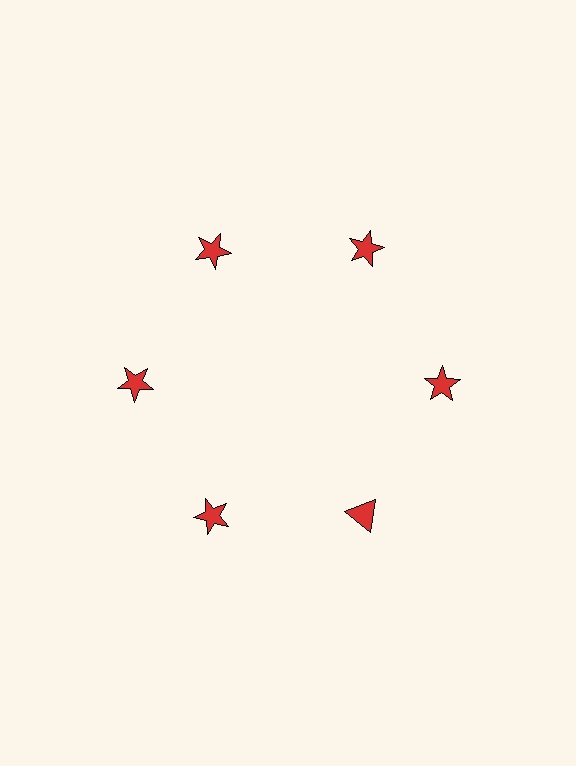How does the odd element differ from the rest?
It has a different shape: triangle instead of star.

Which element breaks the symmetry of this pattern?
The red triangle at roughly the 5 o'clock position breaks the symmetry. All other shapes are red stars.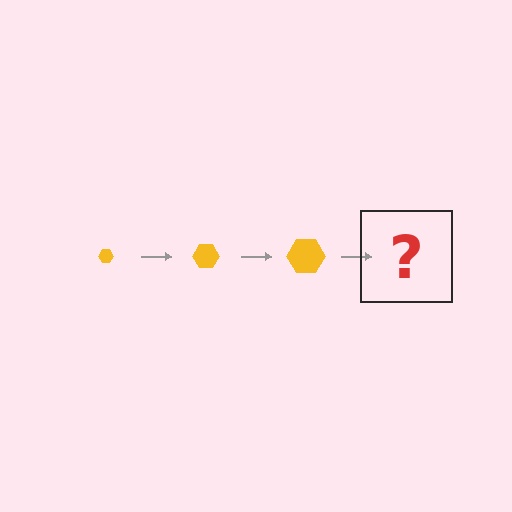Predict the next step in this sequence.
The next step is a yellow hexagon, larger than the previous one.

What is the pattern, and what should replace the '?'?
The pattern is that the hexagon gets progressively larger each step. The '?' should be a yellow hexagon, larger than the previous one.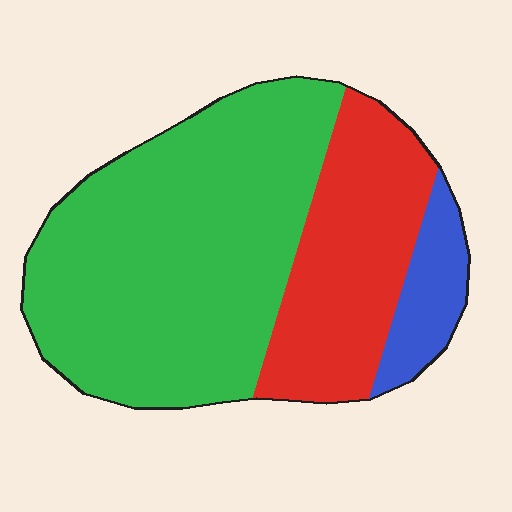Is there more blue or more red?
Red.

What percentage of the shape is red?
Red takes up about one quarter (1/4) of the shape.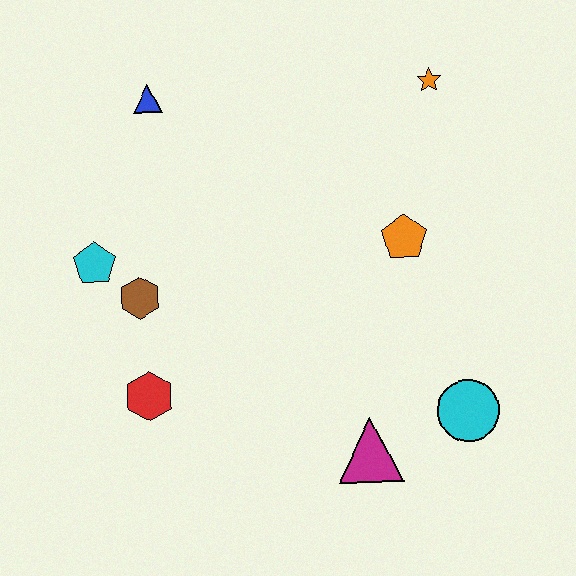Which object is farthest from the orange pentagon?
The cyan pentagon is farthest from the orange pentagon.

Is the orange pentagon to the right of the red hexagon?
Yes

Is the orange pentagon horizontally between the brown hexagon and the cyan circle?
Yes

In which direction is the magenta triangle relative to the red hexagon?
The magenta triangle is to the right of the red hexagon.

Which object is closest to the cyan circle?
The magenta triangle is closest to the cyan circle.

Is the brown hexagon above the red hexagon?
Yes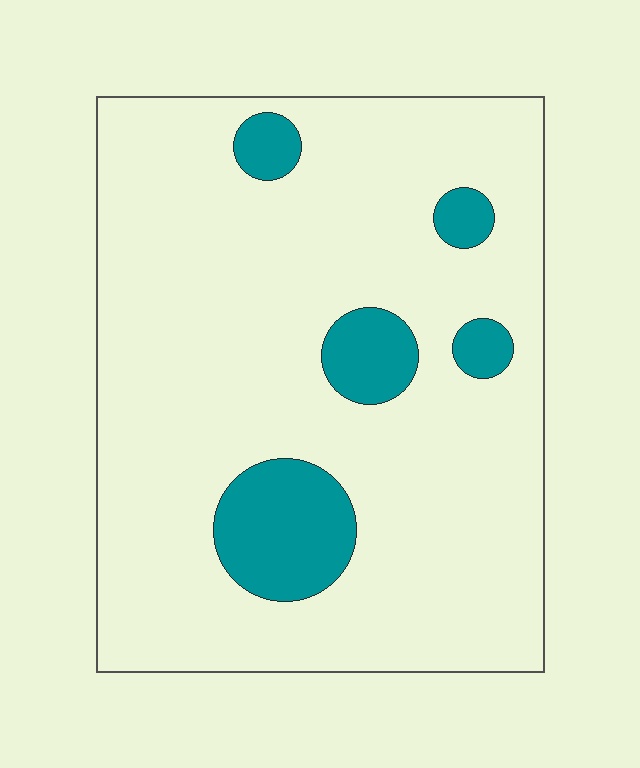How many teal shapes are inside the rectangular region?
5.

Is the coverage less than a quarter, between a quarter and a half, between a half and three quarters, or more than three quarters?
Less than a quarter.